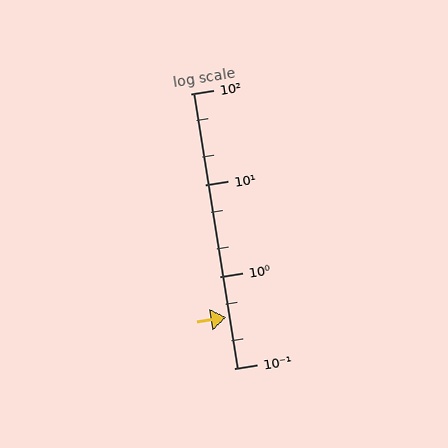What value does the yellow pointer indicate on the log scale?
The pointer indicates approximately 0.36.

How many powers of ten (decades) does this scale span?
The scale spans 3 decades, from 0.1 to 100.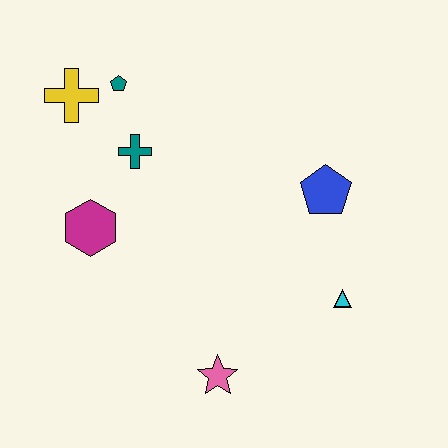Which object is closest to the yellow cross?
The teal pentagon is closest to the yellow cross.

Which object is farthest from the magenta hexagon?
The cyan triangle is farthest from the magenta hexagon.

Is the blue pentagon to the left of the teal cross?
No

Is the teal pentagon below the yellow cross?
No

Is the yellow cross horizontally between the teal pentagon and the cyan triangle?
No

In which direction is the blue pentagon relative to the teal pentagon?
The blue pentagon is to the right of the teal pentagon.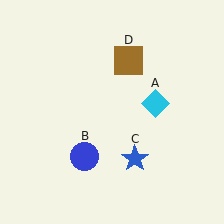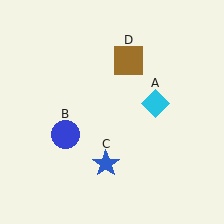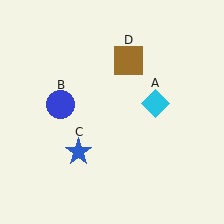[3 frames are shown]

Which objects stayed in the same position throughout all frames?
Cyan diamond (object A) and brown square (object D) remained stationary.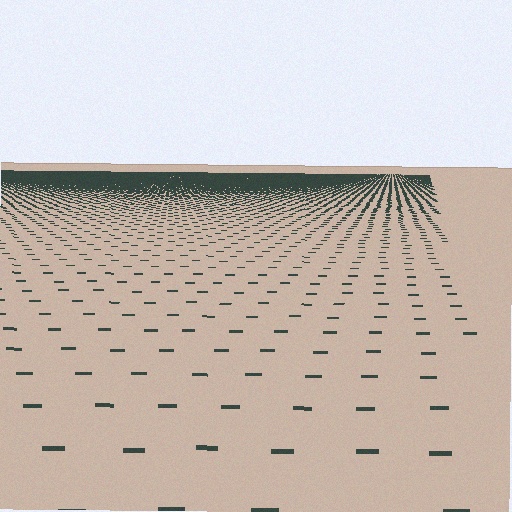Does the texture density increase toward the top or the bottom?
Density increases toward the top.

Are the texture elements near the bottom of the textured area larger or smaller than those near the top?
Larger. Near the bottom, elements are closer to the viewer and appear at a bigger on-screen size.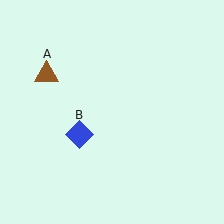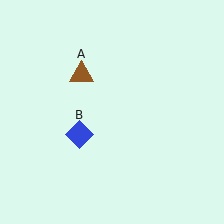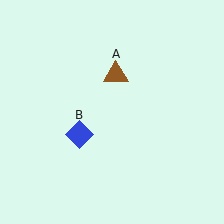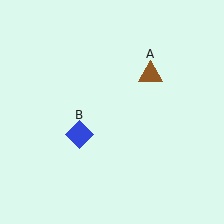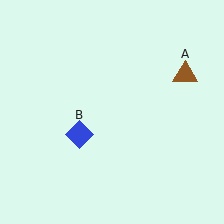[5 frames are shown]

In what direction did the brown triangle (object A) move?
The brown triangle (object A) moved right.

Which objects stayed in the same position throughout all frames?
Blue diamond (object B) remained stationary.